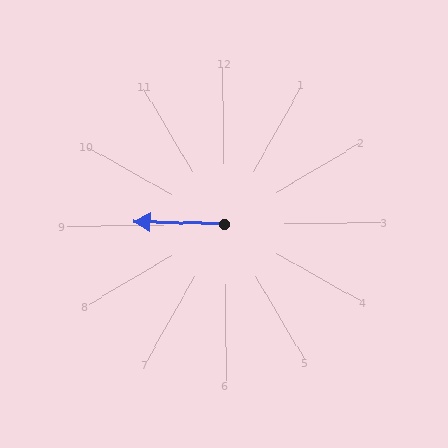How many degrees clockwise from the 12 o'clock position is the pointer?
Approximately 272 degrees.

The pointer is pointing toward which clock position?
Roughly 9 o'clock.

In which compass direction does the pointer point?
West.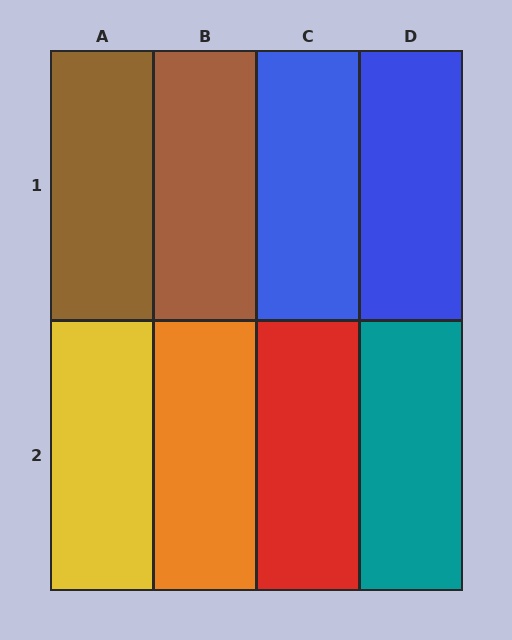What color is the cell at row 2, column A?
Yellow.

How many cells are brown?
2 cells are brown.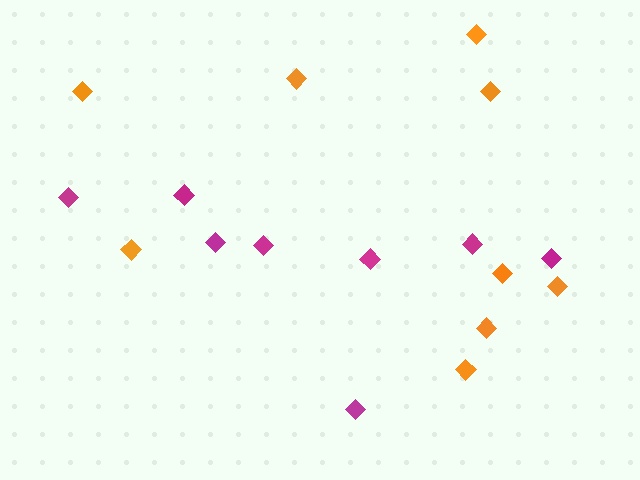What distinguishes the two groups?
There are 2 groups: one group of orange diamonds (9) and one group of magenta diamonds (8).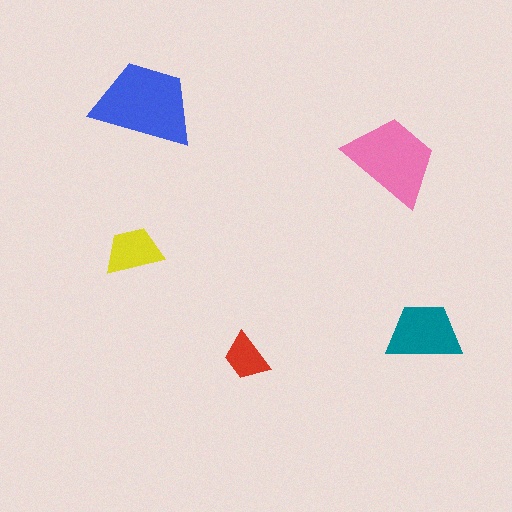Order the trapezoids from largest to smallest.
the blue one, the pink one, the teal one, the yellow one, the red one.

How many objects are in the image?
There are 5 objects in the image.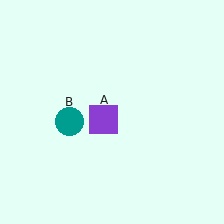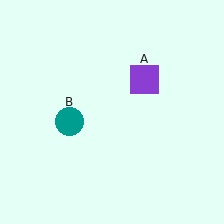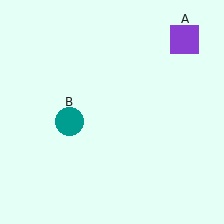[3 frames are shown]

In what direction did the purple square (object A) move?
The purple square (object A) moved up and to the right.